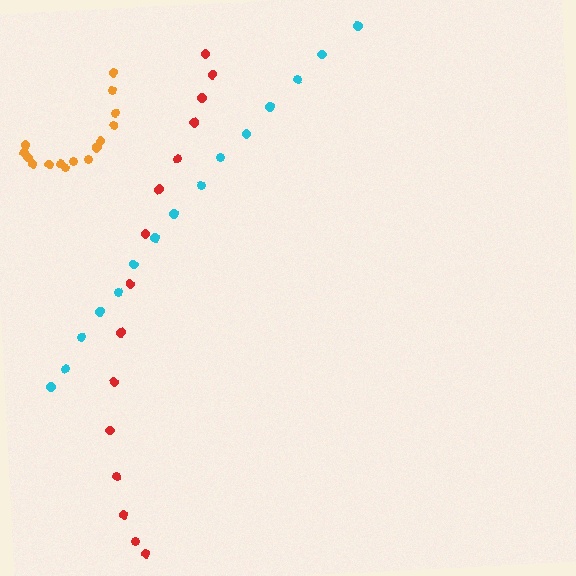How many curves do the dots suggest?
There are 3 distinct paths.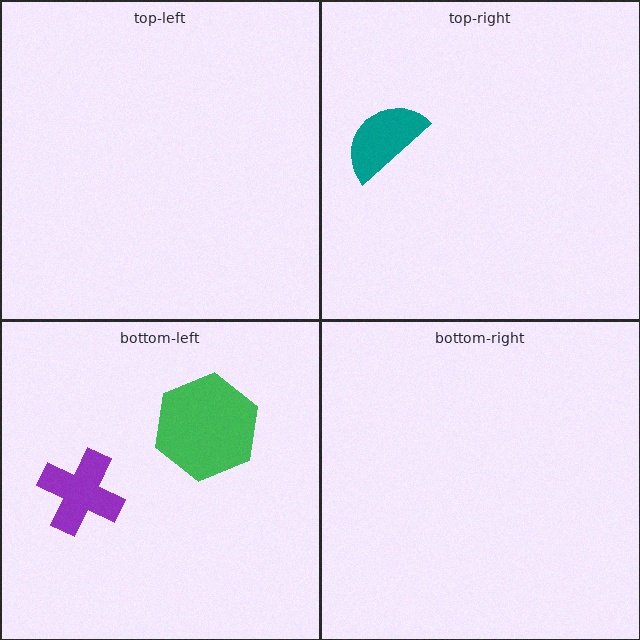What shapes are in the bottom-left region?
The purple cross, the green hexagon.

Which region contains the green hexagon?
The bottom-left region.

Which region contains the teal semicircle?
The top-right region.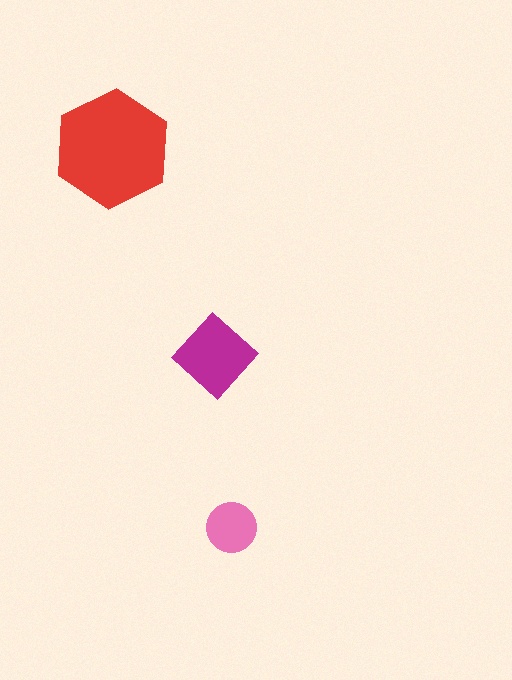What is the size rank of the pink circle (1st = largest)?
3rd.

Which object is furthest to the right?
The pink circle is rightmost.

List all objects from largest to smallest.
The red hexagon, the magenta diamond, the pink circle.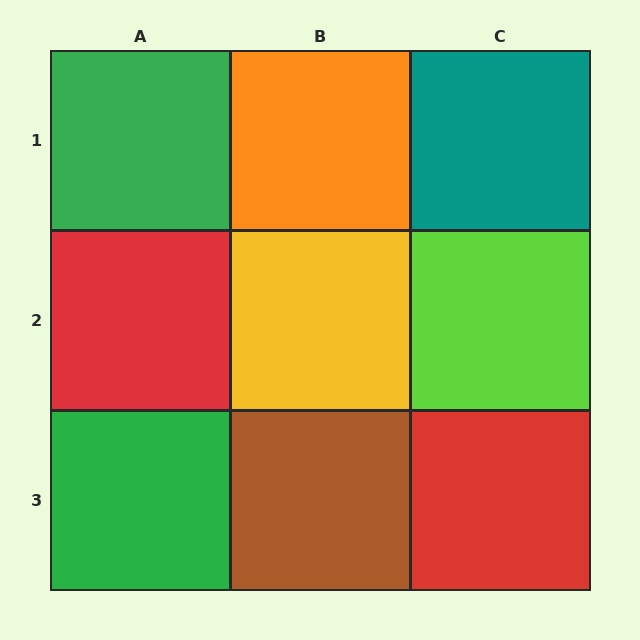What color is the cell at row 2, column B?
Yellow.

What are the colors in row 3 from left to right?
Green, brown, red.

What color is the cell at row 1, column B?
Orange.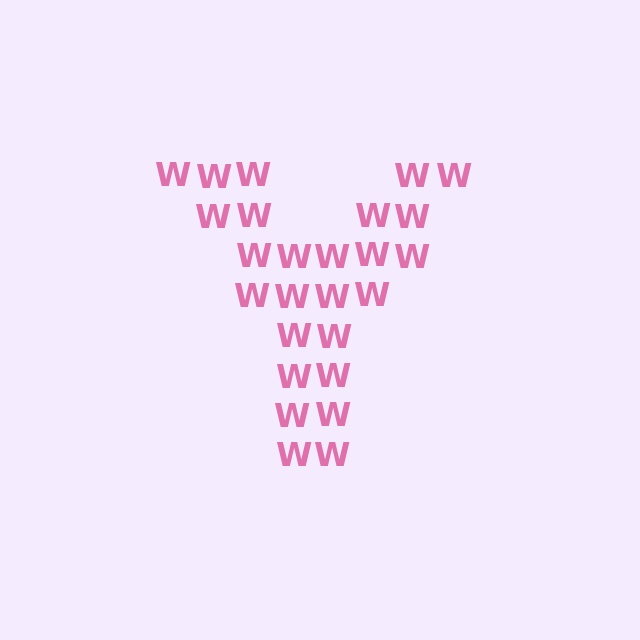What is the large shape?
The large shape is the letter Y.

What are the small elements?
The small elements are letter W's.